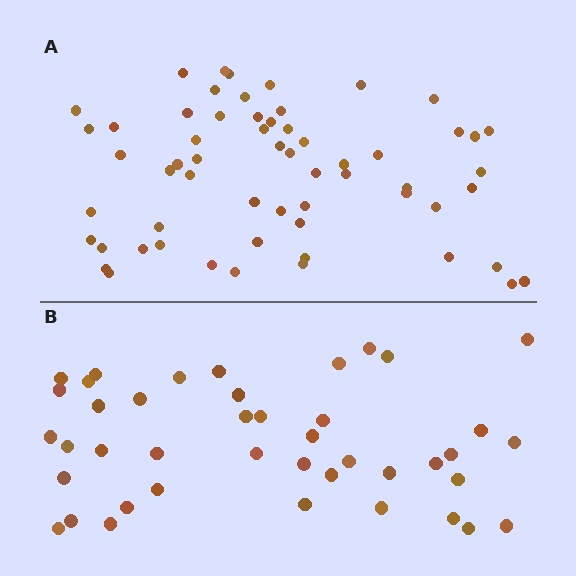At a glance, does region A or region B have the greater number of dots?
Region A (the top region) has more dots.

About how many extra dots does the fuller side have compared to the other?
Region A has approximately 20 more dots than region B.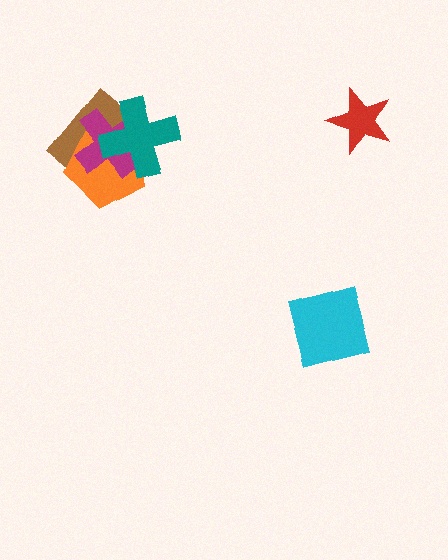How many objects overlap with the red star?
0 objects overlap with the red star.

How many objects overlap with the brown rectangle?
3 objects overlap with the brown rectangle.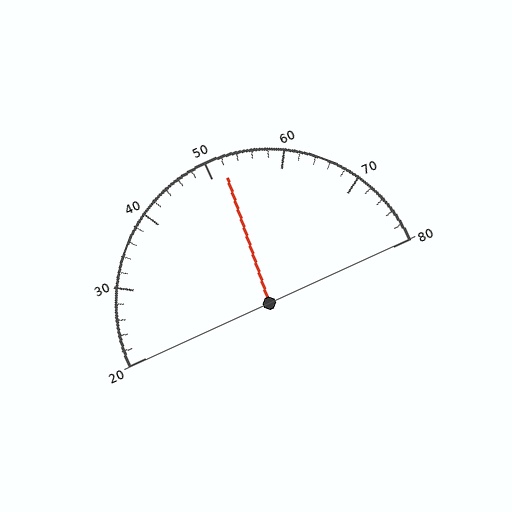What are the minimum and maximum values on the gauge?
The gauge ranges from 20 to 80.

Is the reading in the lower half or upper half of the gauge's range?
The reading is in the upper half of the range (20 to 80).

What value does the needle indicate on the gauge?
The needle indicates approximately 52.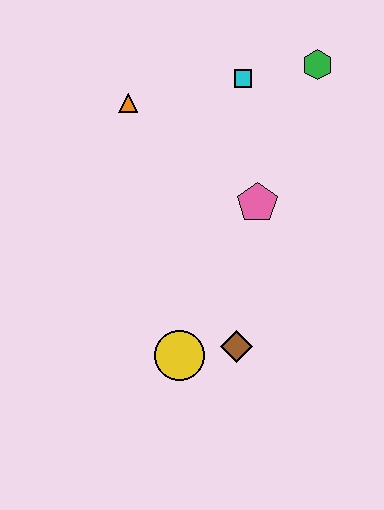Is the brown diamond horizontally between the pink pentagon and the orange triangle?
Yes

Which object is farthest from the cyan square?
The yellow circle is farthest from the cyan square.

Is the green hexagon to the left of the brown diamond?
No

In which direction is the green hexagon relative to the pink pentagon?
The green hexagon is above the pink pentagon.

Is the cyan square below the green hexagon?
Yes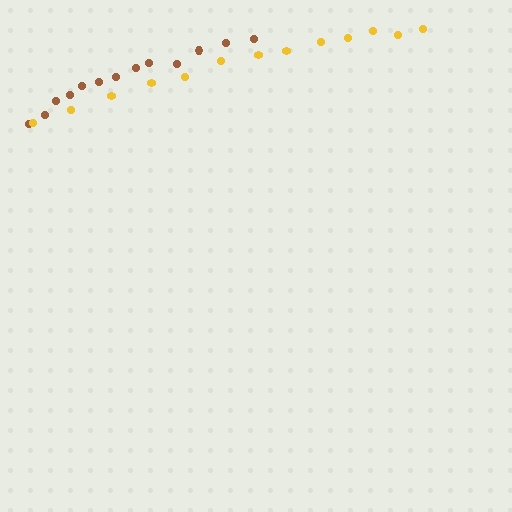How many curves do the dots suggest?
There are 2 distinct paths.